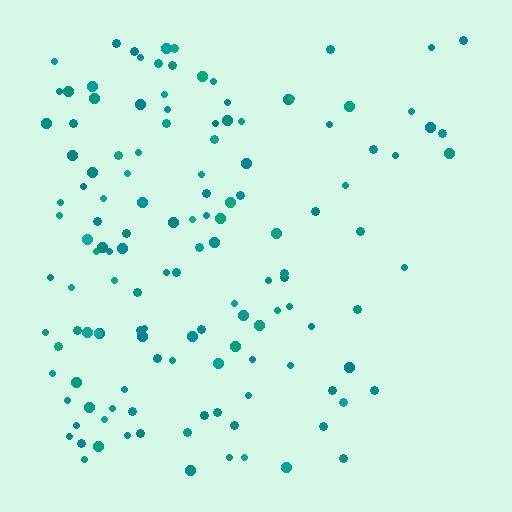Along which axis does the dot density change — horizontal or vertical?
Horizontal.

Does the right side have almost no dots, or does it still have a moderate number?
Still a moderate number, just noticeably fewer than the left.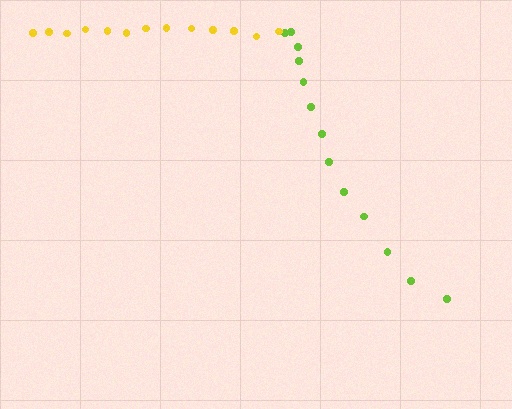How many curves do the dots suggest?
There are 2 distinct paths.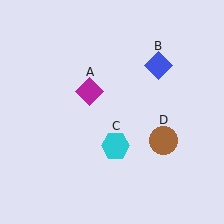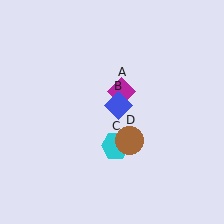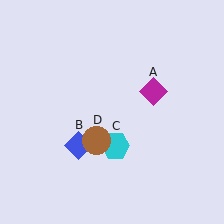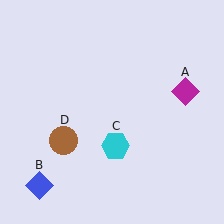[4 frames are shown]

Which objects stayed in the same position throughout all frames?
Cyan hexagon (object C) remained stationary.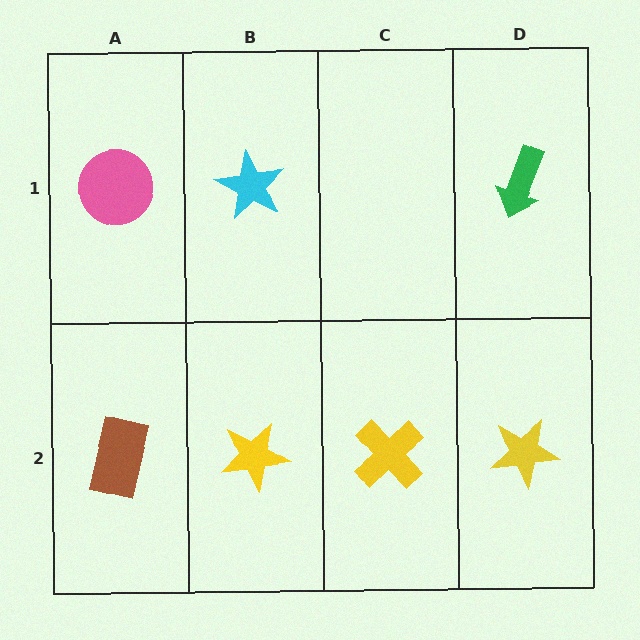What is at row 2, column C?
A yellow cross.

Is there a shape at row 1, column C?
No, that cell is empty.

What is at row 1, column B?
A cyan star.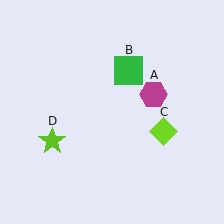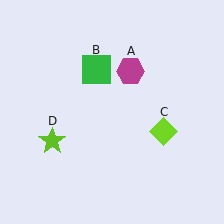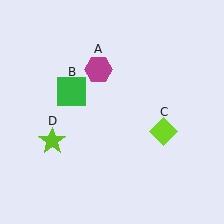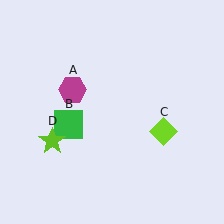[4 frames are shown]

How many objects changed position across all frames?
2 objects changed position: magenta hexagon (object A), green square (object B).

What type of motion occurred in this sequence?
The magenta hexagon (object A), green square (object B) rotated counterclockwise around the center of the scene.